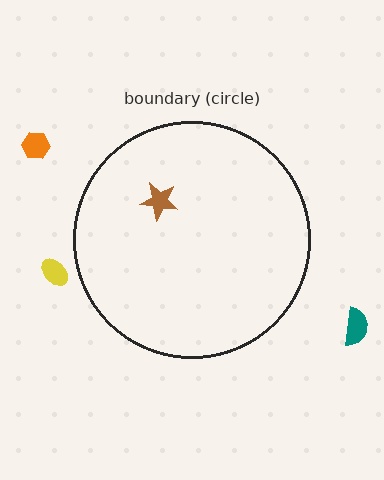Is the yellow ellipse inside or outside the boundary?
Outside.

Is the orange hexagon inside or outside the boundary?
Outside.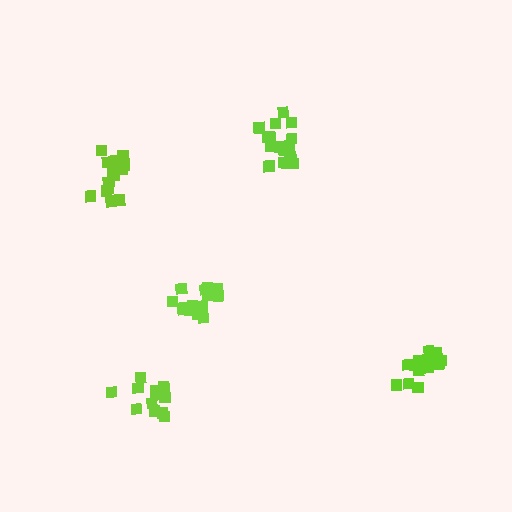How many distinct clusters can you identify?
There are 5 distinct clusters.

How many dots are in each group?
Group 1: 18 dots, Group 2: 16 dots, Group 3: 15 dots, Group 4: 16 dots, Group 5: 14 dots (79 total).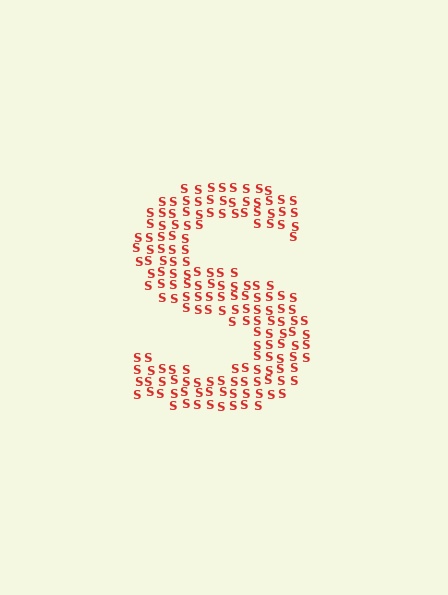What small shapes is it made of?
It is made of small letter S's.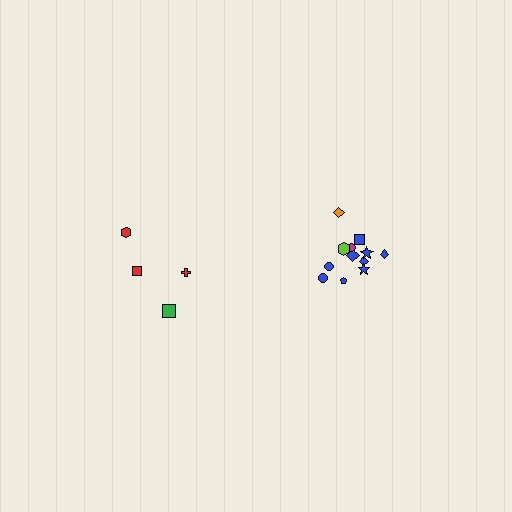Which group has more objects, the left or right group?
The right group.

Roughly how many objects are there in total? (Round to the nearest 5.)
Roughly 15 objects in total.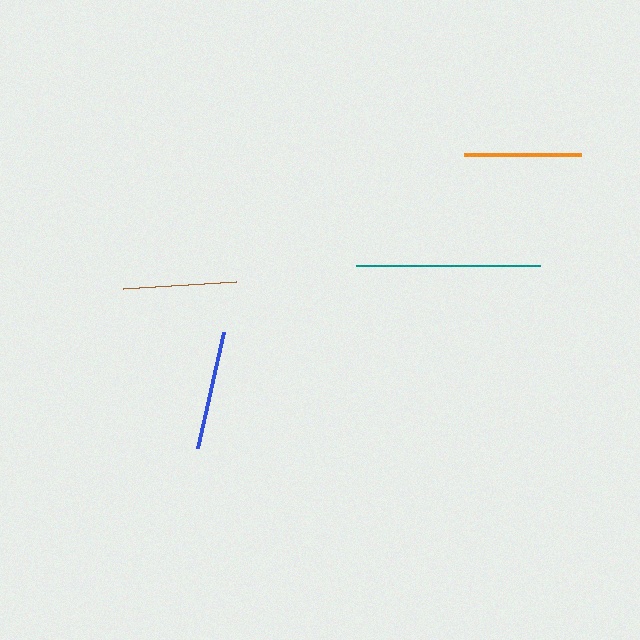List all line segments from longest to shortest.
From longest to shortest: teal, blue, orange, brown.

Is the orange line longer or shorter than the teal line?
The teal line is longer than the orange line.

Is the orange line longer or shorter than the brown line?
The orange line is longer than the brown line.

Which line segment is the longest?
The teal line is the longest at approximately 185 pixels.